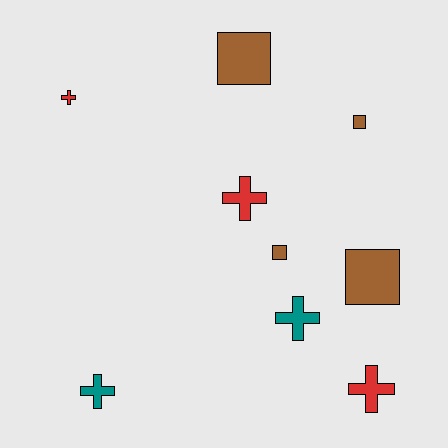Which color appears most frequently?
Brown, with 4 objects.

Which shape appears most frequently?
Cross, with 5 objects.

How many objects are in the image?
There are 9 objects.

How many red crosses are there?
There are 3 red crosses.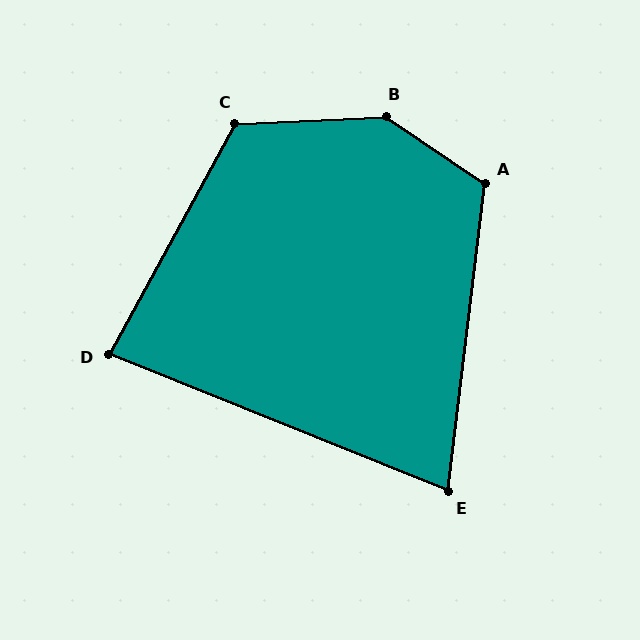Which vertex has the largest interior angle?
B, at approximately 143 degrees.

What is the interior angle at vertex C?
Approximately 121 degrees (obtuse).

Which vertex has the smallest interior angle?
E, at approximately 75 degrees.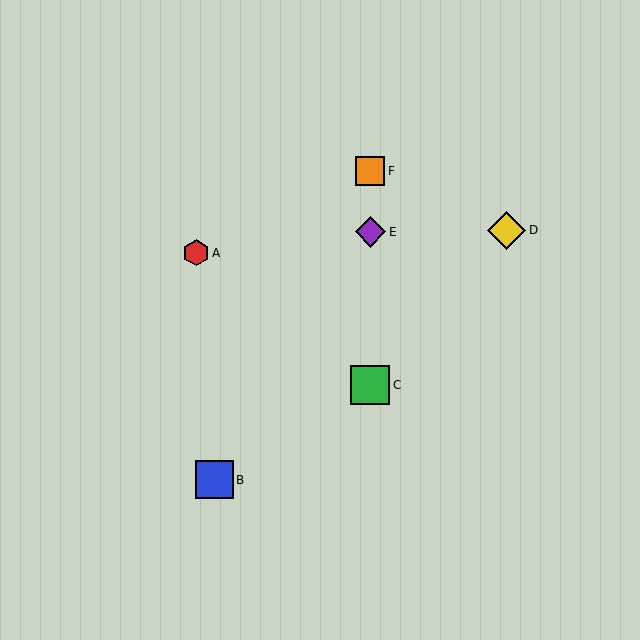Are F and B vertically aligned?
No, F is at x≈370 and B is at x≈214.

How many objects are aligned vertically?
3 objects (C, E, F) are aligned vertically.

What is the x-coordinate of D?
Object D is at x≈507.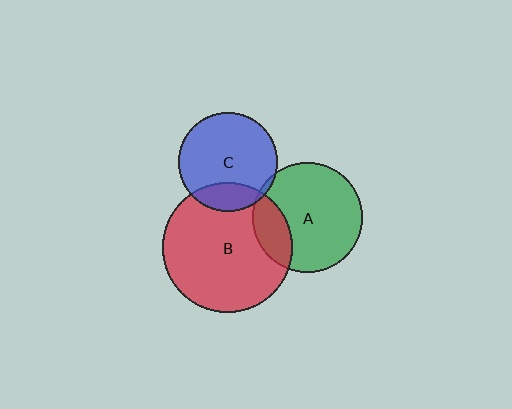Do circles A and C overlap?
Yes.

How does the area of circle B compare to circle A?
Approximately 1.4 times.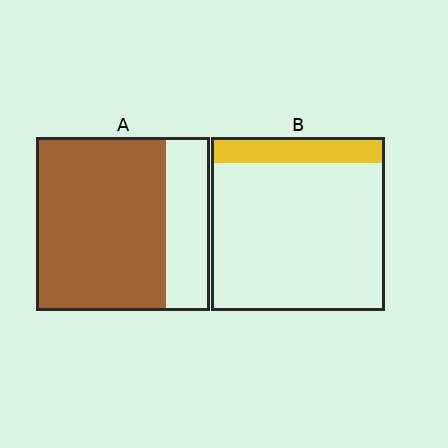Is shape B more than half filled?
No.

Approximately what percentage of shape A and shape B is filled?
A is approximately 75% and B is approximately 15%.